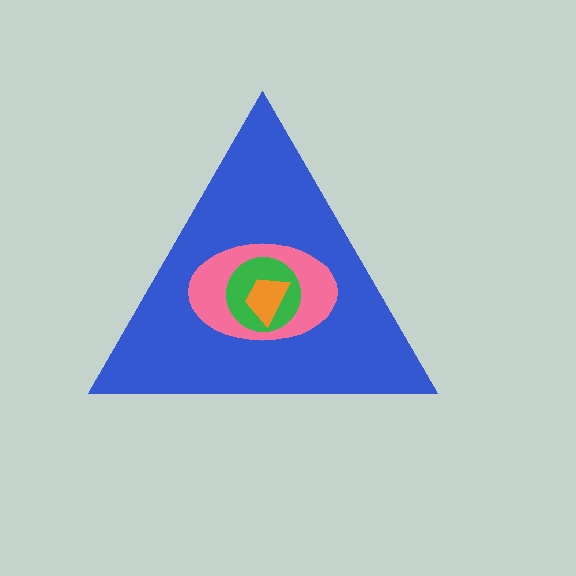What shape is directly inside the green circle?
The orange trapezoid.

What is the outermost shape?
The blue triangle.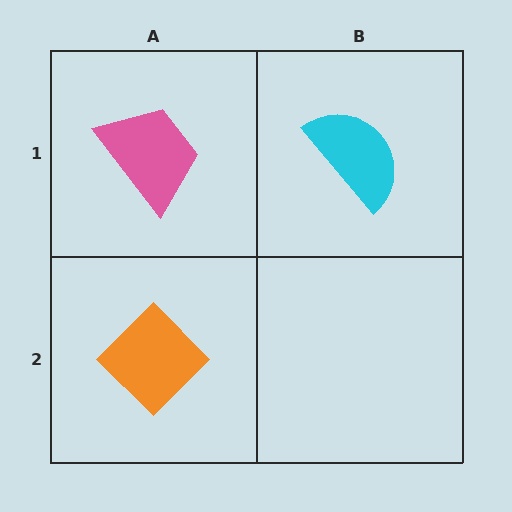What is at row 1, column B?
A cyan semicircle.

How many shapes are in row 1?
2 shapes.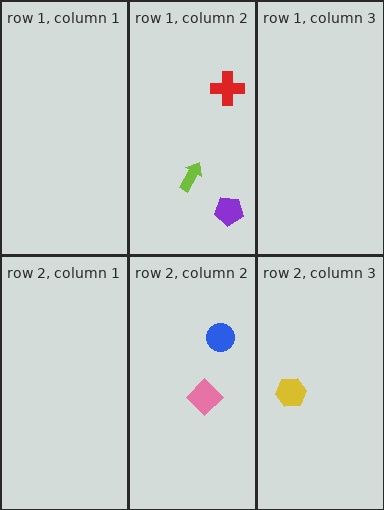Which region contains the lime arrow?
The row 1, column 2 region.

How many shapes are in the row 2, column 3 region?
1.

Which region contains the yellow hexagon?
The row 2, column 3 region.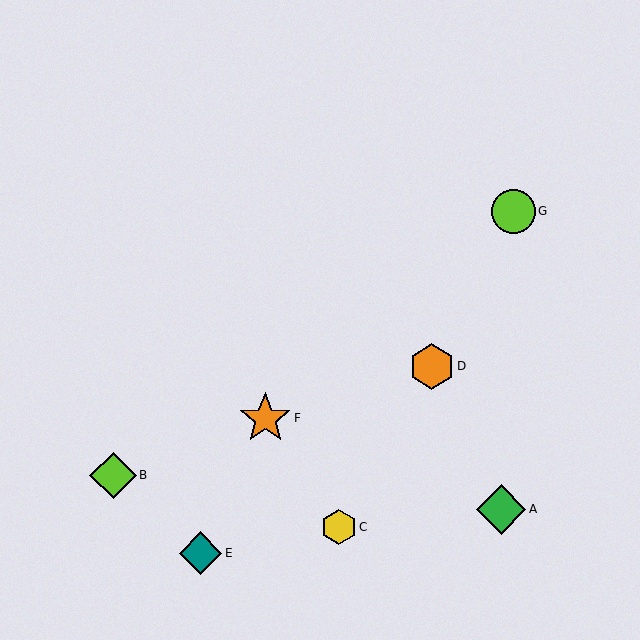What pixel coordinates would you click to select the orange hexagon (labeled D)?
Click at (432, 366) to select the orange hexagon D.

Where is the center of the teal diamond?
The center of the teal diamond is at (201, 553).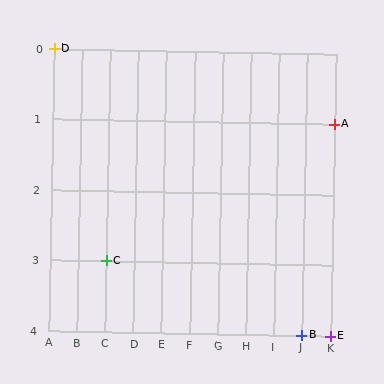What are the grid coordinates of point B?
Point B is at grid coordinates (J, 4).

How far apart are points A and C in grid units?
Points A and C are 8 columns and 2 rows apart (about 8.2 grid units diagonally).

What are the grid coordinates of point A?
Point A is at grid coordinates (K, 1).